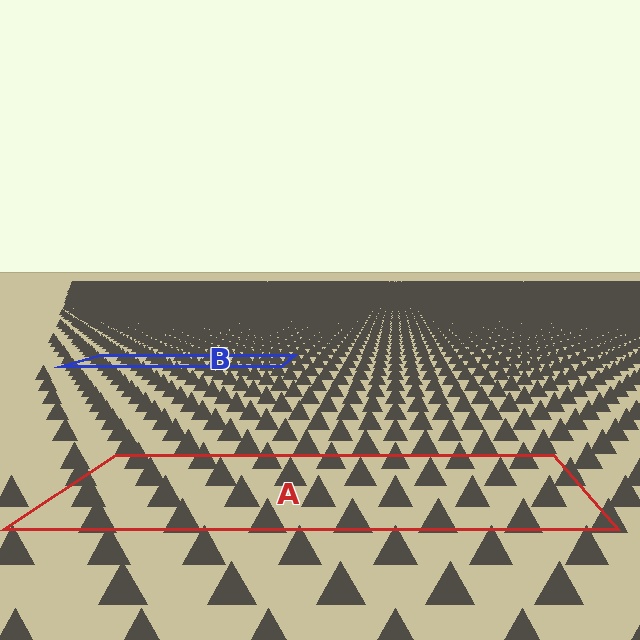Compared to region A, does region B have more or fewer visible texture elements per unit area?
Region B has more texture elements per unit area — they are packed more densely because it is farther away.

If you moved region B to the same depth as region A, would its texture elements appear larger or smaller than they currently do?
They would appear larger. At a closer depth, the same texture elements are projected at a bigger on-screen size.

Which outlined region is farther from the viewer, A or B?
Region B is farther from the viewer — the texture elements inside it appear smaller and more densely packed.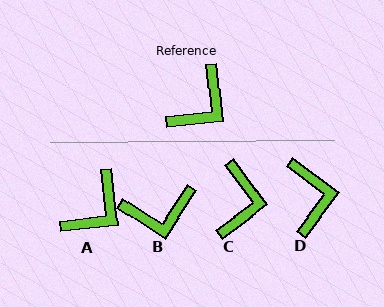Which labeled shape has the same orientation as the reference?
A.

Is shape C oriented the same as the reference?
No, it is off by about 30 degrees.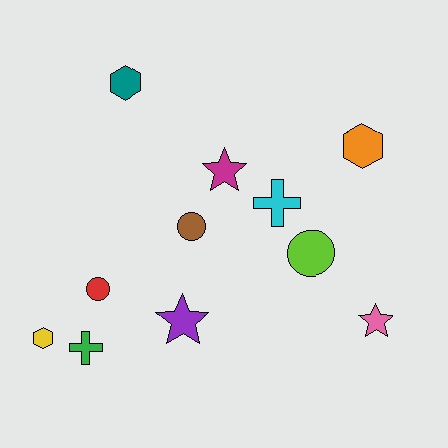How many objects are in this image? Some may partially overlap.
There are 11 objects.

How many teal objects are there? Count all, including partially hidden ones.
There is 1 teal object.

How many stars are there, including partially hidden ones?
There are 3 stars.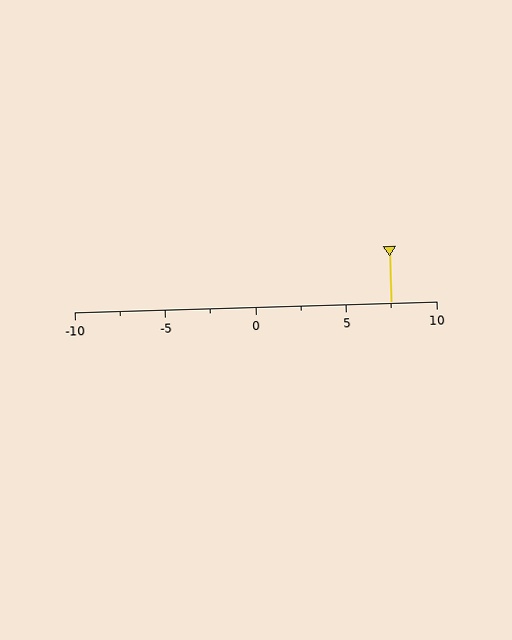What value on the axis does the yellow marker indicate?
The marker indicates approximately 7.5.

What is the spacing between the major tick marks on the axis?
The major ticks are spaced 5 apart.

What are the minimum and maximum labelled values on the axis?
The axis runs from -10 to 10.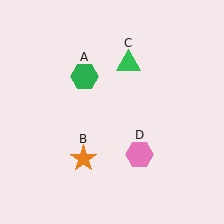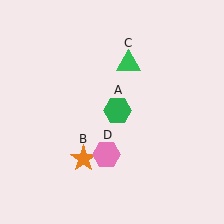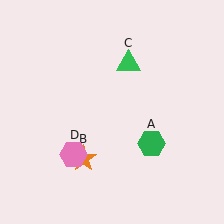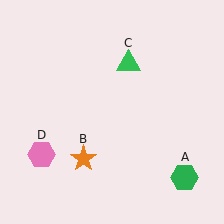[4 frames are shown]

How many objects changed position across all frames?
2 objects changed position: green hexagon (object A), pink hexagon (object D).